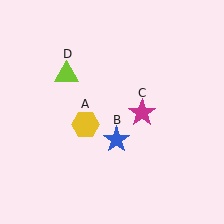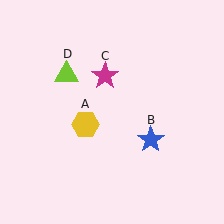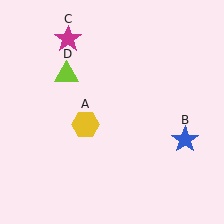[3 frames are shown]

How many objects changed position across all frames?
2 objects changed position: blue star (object B), magenta star (object C).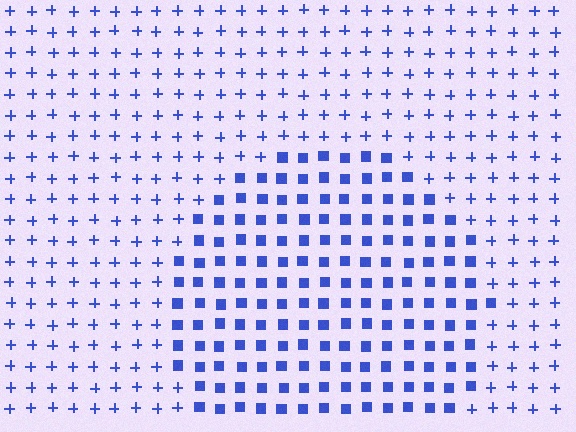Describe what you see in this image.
The image is filled with small blue elements arranged in a uniform grid. A circle-shaped region contains squares, while the surrounding area contains plus signs. The boundary is defined purely by the change in element shape.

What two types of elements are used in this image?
The image uses squares inside the circle region and plus signs outside it.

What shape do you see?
I see a circle.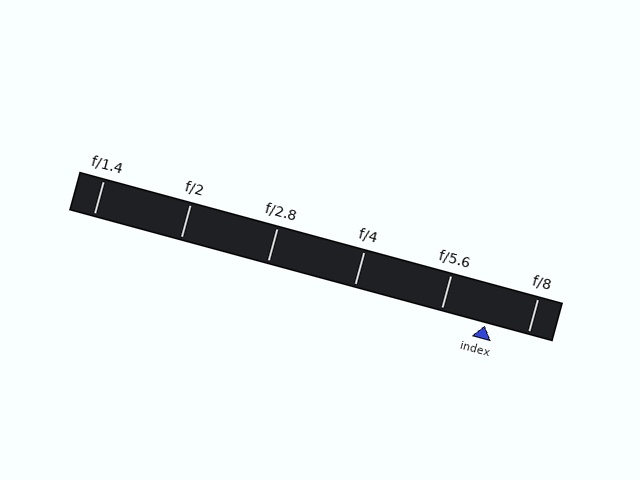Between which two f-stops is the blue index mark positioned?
The index mark is between f/5.6 and f/8.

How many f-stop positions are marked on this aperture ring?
There are 6 f-stop positions marked.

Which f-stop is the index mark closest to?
The index mark is closest to f/8.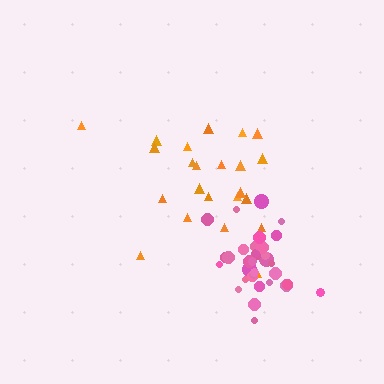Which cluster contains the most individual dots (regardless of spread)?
Pink (34).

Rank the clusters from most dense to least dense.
pink, orange.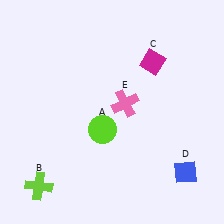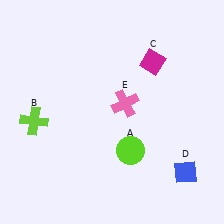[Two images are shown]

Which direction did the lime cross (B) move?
The lime cross (B) moved up.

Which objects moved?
The objects that moved are: the lime circle (A), the lime cross (B).